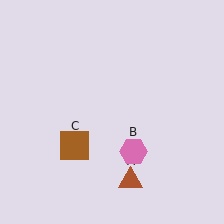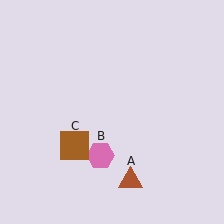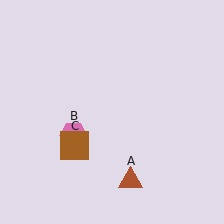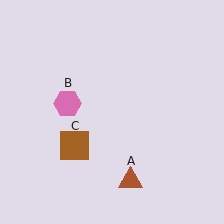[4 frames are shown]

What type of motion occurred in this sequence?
The pink hexagon (object B) rotated clockwise around the center of the scene.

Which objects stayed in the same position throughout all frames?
Brown triangle (object A) and brown square (object C) remained stationary.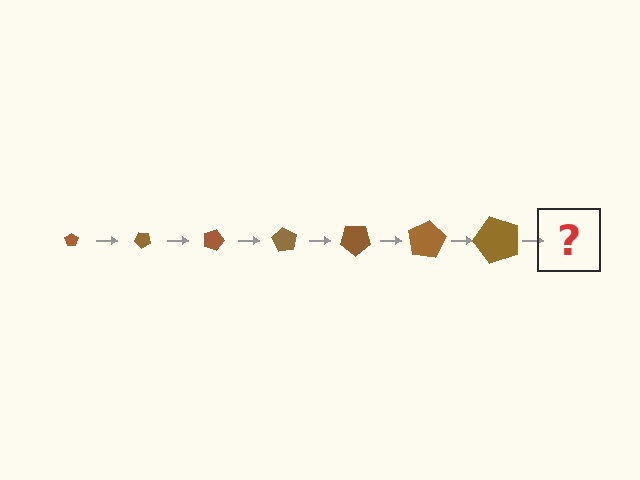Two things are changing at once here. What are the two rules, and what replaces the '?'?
The two rules are that the pentagon grows larger each step and it rotates 45 degrees each step. The '?' should be a pentagon, larger than the previous one and rotated 315 degrees from the start.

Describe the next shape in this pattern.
It should be a pentagon, larger than the previous one and rotated 315 degrees from the start.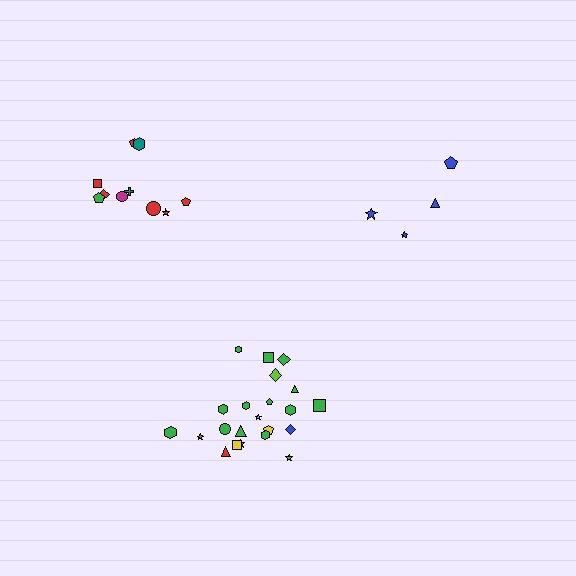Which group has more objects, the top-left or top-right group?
The top-left group.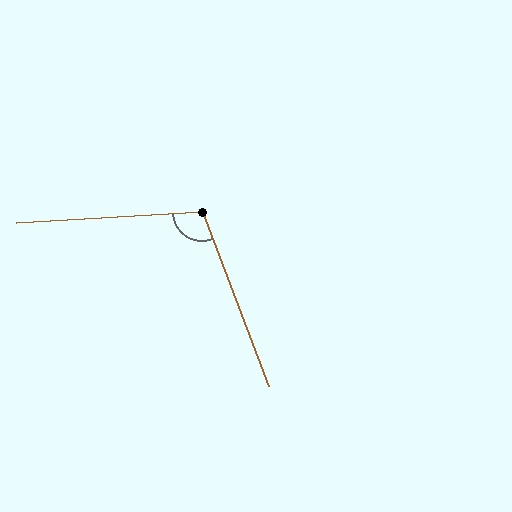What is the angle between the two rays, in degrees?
Approximately 107 degrees.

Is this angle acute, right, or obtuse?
It is obtuse.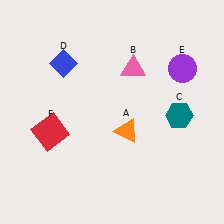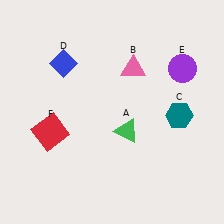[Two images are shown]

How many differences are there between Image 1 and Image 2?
There is 1 difference between the two images.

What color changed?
The triangle (A) changed from orange in Image 1 to green in Image 2.